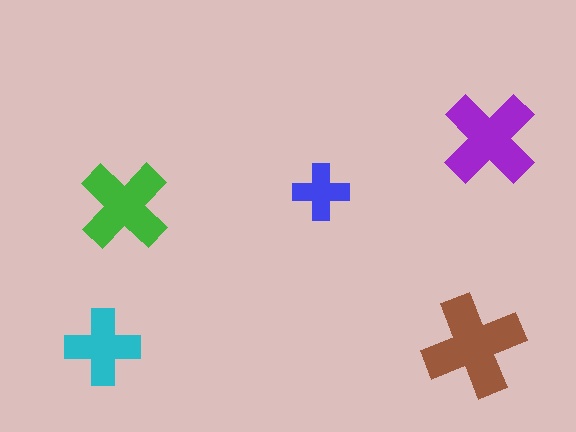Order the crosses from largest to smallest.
the brown one, the purple one, the green one, the cyan one, the blue one.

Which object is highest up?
The purple cross is topmost.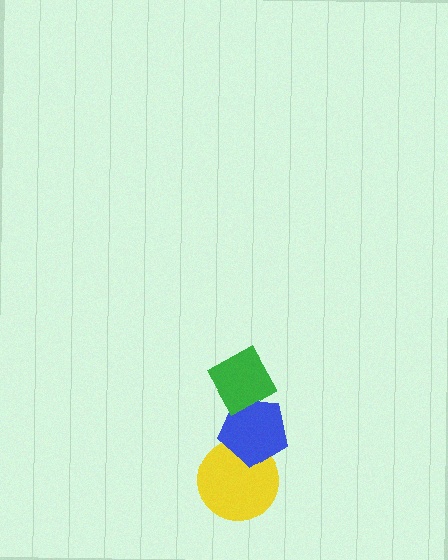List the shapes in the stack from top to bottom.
From top to bottom: the green diamond, the blue pentagon, the yellow circle.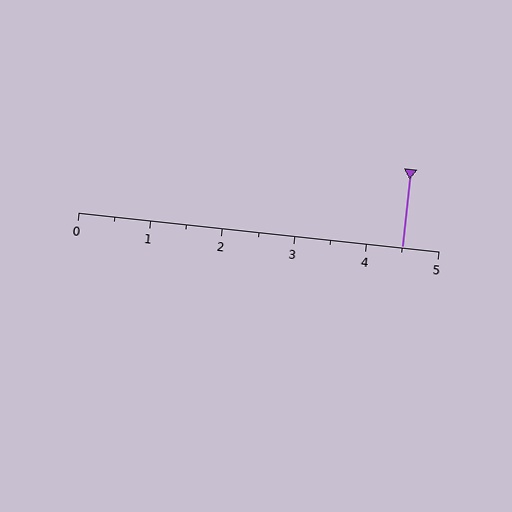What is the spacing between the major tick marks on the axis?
The major ticks are spaced 1 apart.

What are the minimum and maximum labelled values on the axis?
The axis runs from 0 to 5.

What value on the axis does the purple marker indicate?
The marker indicates approximately 4.5.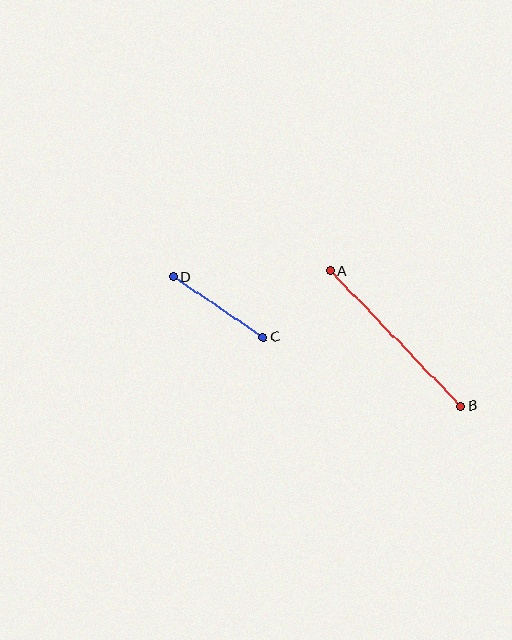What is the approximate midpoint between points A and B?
The midpoint is at approximately (396, 338) pixels.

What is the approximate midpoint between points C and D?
The midpoint is at approximately (218, 307) pixels.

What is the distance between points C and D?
The distance is approximately 108 pixels.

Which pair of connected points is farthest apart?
Points A and B are farthest apart.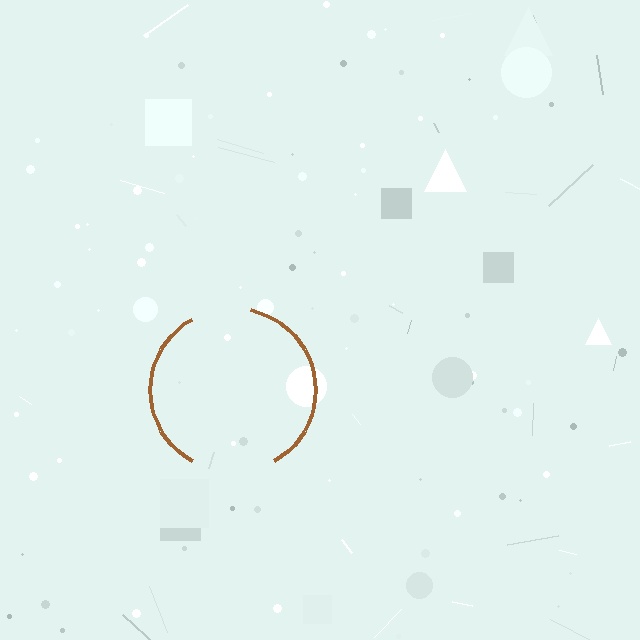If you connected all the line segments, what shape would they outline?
They would outline a circle.